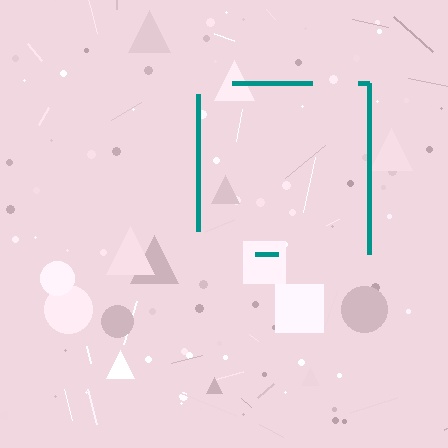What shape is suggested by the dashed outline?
The dashed outline suggests a square.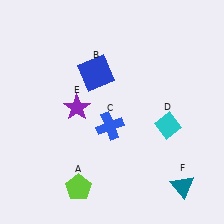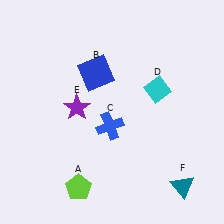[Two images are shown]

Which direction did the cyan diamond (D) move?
The cyan diamond (D) moved up.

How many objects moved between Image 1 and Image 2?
1 object moved between the two images.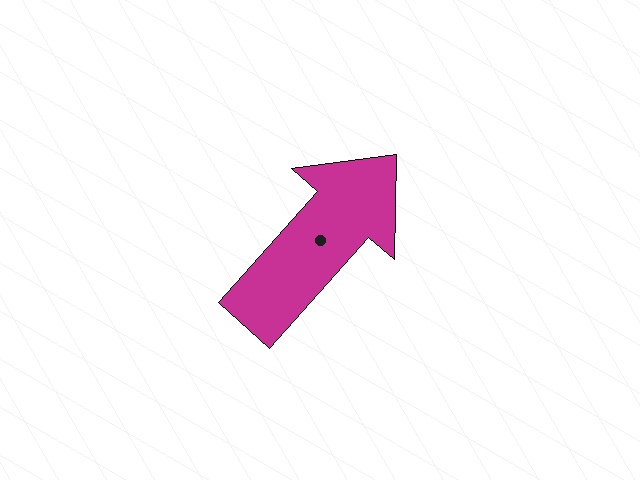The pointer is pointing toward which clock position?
Roughly 1 o'clock.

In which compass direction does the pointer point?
Northeast.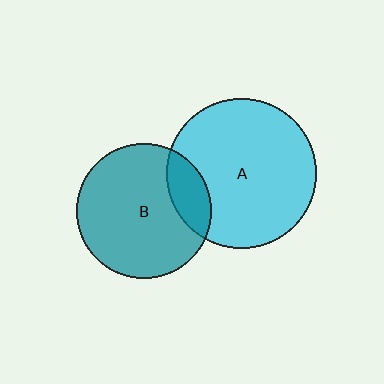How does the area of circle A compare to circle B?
Approximately 1.2 times.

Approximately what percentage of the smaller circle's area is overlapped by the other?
Approximately 15%.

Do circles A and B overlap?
Yes.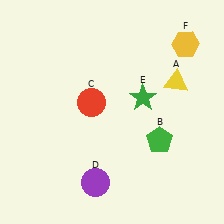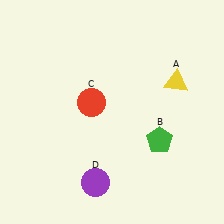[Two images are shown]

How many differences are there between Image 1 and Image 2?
There are 2 differences between the two images.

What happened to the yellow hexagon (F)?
The yellow hexagon (F) was removed in Image 2. It was in the top-right area of Image 1.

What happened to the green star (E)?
The green star (E) was removed in Image 2. It was in the top-right area of Image 1.